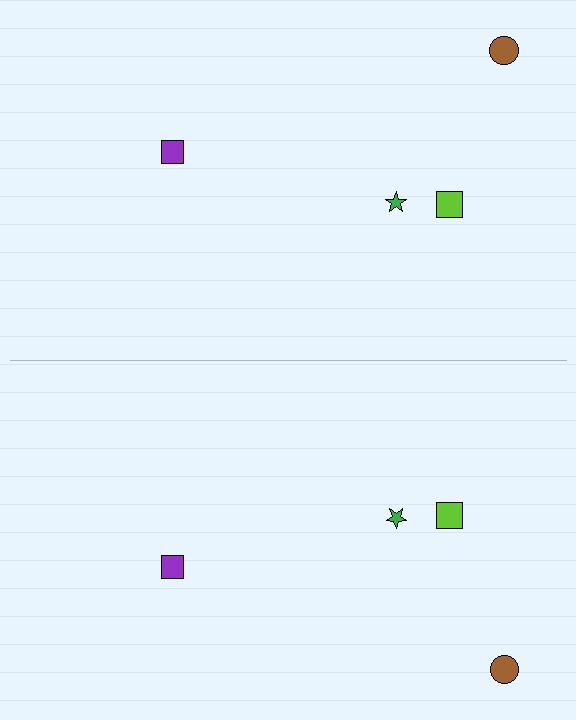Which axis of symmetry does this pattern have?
The pattern has a horizontal axis of symmetry running through the center of the image.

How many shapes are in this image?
There are 8 shapes in this image.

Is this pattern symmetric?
Yes, this pattern has bilateral (reflection) symmetry.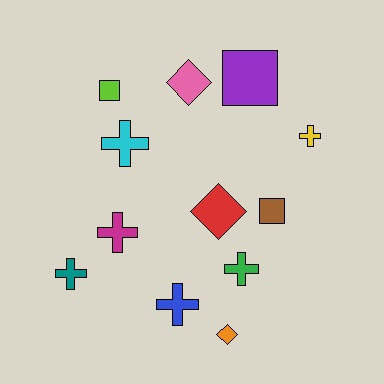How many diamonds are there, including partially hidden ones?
There are 3 diamonds.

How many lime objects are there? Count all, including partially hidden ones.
There is 1 lime object.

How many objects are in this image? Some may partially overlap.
There are 12 objects.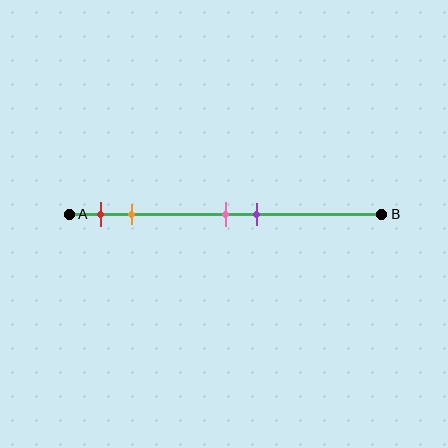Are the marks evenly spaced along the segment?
No, the marks are not evenly spaced.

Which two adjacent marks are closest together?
The pink and purple marks are the closest adjacent pair.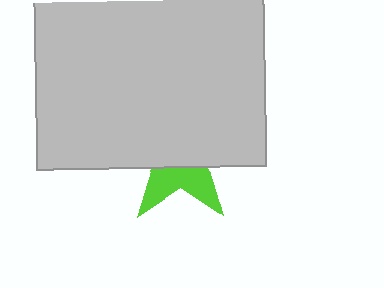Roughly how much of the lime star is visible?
A small part of it is visible (roughly 36%).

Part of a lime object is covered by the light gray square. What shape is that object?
It is a star.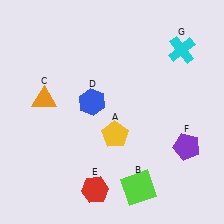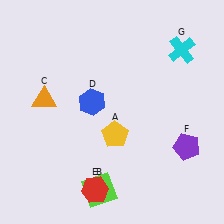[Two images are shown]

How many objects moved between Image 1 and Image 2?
1 object moved between the two images.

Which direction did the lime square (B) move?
The lime square (B) moved left.